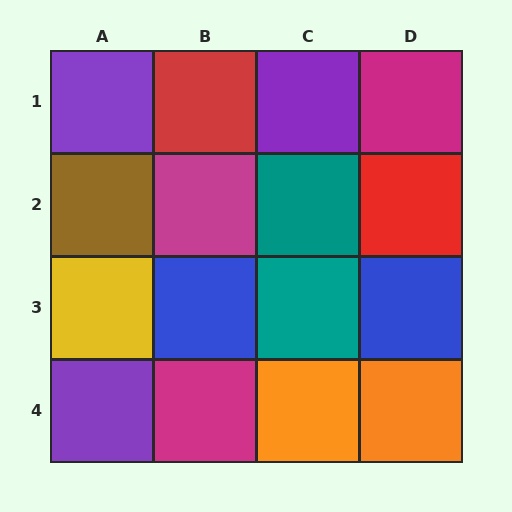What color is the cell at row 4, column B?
Magenta.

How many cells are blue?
2 cells are blue.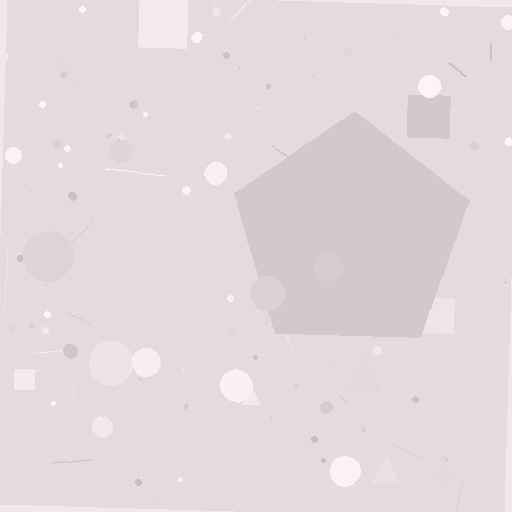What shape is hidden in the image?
A pentagon is hidden in the image.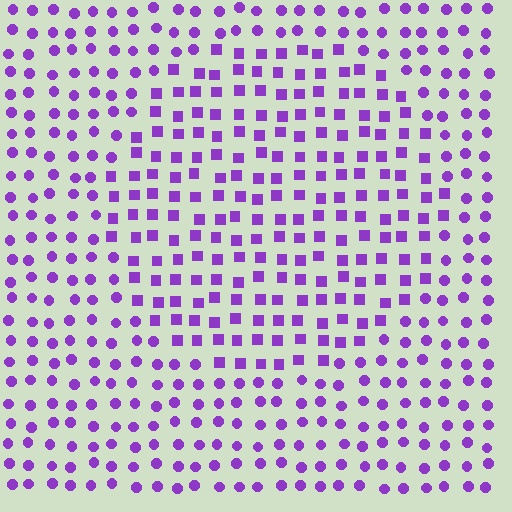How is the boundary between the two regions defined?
The boundary is defined by a change in element shape: squares inside vs. circles outside. All elements share the same color and spacing.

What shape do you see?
I see a circle.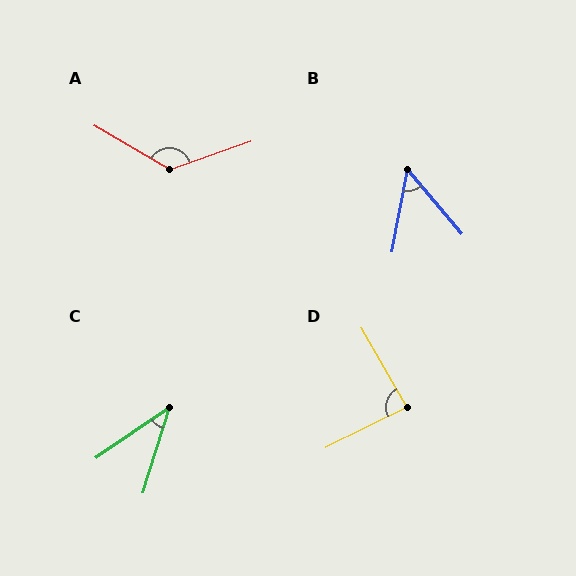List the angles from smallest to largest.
C (38°), B (51°), D (86°), A (130°).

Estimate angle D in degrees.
Approximately 86 degrees.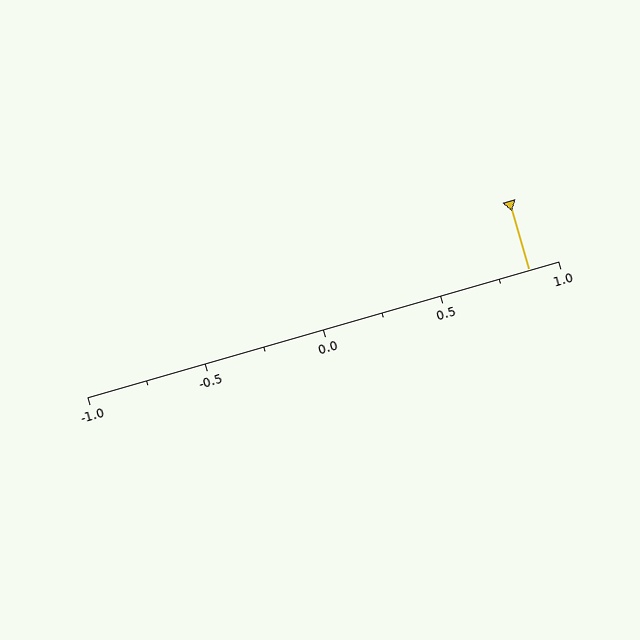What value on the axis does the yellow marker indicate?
The marker indicates approximately 0.88.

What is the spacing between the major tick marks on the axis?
The major ticks are spaced 0.5 apart.